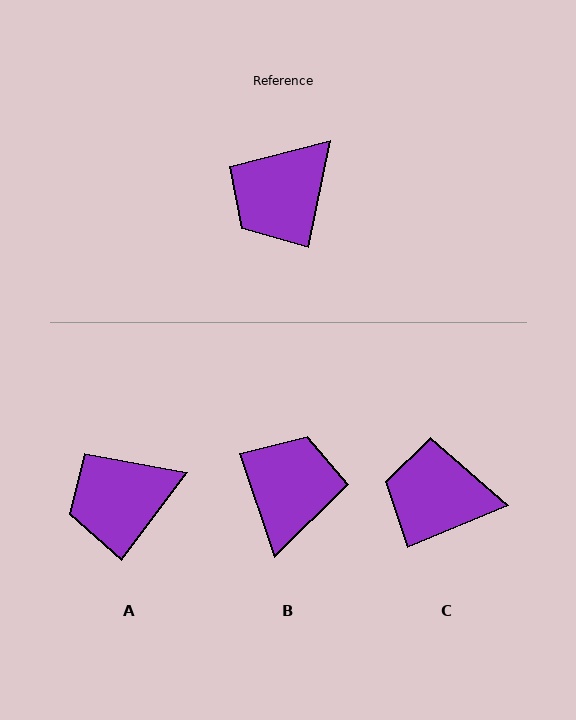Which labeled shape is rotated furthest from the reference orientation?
B, about 150 degrees away.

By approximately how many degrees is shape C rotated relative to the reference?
Approximately 56 degrees clockwise.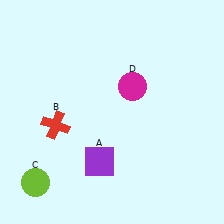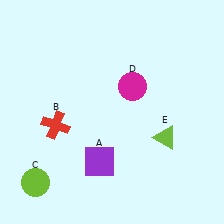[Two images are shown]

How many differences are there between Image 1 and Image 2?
There is 1 difference between the two images.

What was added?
A lime triangle (E) was added in Image 2.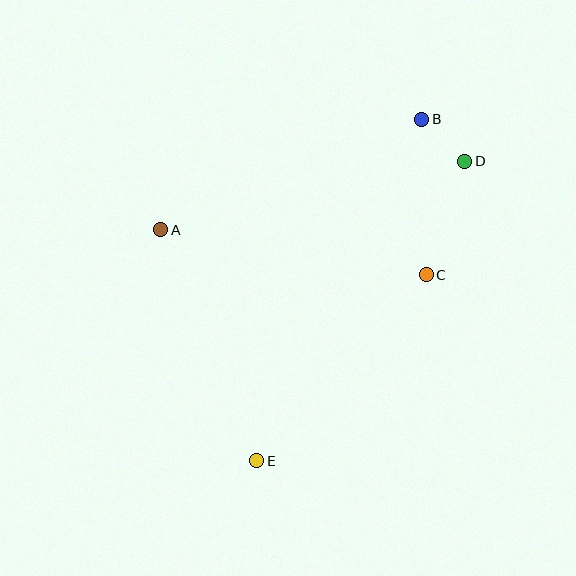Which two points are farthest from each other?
Points B and E are farthest from each other.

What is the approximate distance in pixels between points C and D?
The distance between C and D is approximately 120 pixels.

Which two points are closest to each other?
Points B and D are closest to each other.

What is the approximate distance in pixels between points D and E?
The distance between D and E is approximately 364 pixels.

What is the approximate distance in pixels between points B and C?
The distance between B and C is approximately 156 pixels.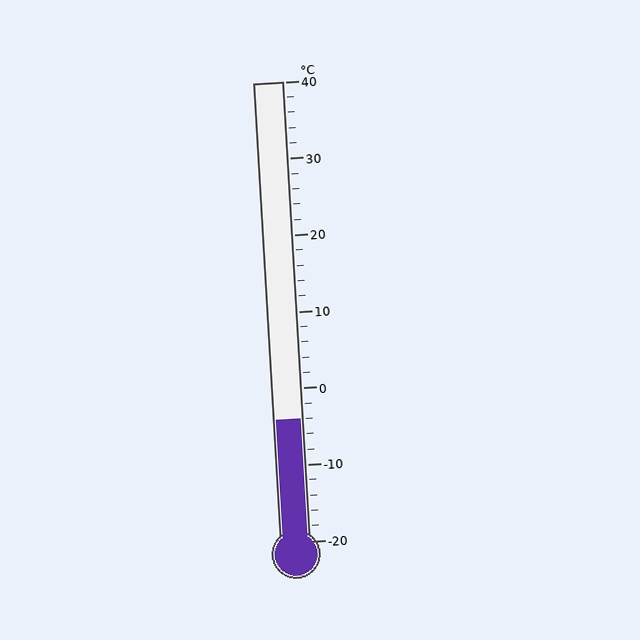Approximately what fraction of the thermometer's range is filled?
The thermometer is filled to approximately 25% of its range.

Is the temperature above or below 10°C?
The temperature is below 10°C.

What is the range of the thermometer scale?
The thermometer scale ranges from -20°C to 40°C.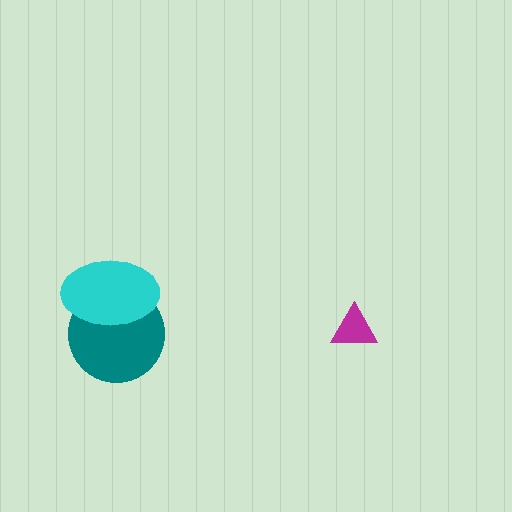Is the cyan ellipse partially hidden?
No, no other shape covers it.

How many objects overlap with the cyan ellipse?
1 object overlaps with the cyan ellipse.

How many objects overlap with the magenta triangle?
0 objects overlap with the magenta triangle.